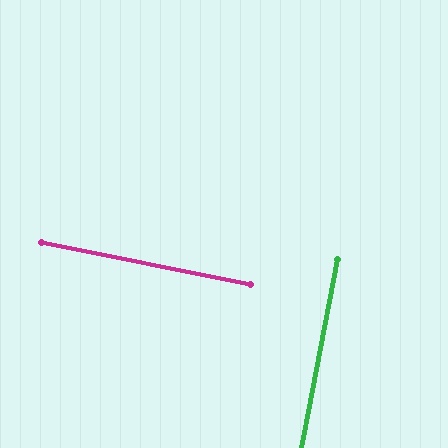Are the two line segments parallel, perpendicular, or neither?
Perpendicular — they meet at approximately 89°.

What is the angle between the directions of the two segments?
Approximately 89 degrees.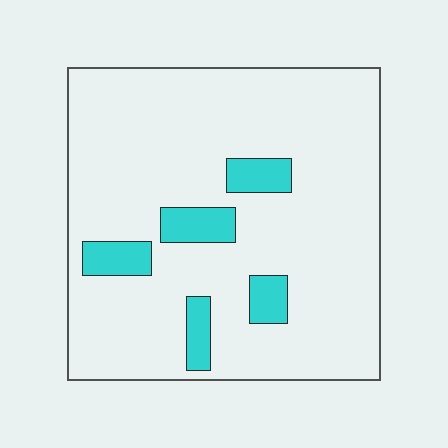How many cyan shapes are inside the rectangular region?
5.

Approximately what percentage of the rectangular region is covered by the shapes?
Approximately 10%.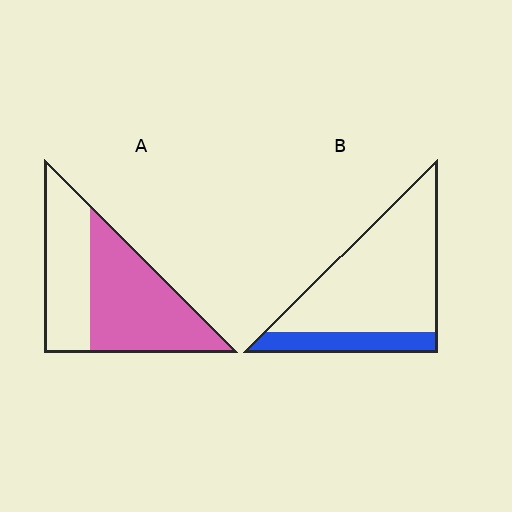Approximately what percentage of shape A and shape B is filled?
A is approximately 60% and B is approximately 20%.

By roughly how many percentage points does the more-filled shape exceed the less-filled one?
By roughly 40 percentage points (A over B).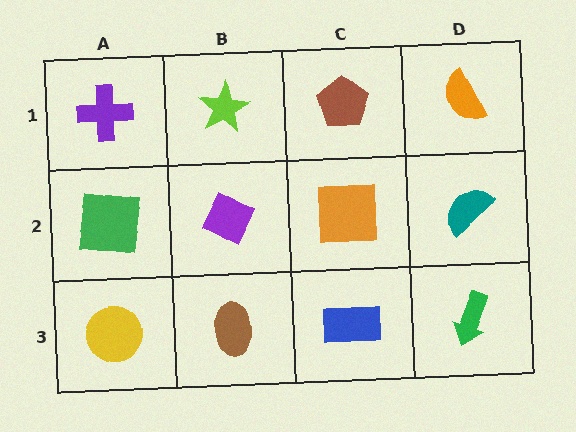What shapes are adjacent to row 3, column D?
A teal semicircle (row 2, column D), a blue rectangle (row 3, column C).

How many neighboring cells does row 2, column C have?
4.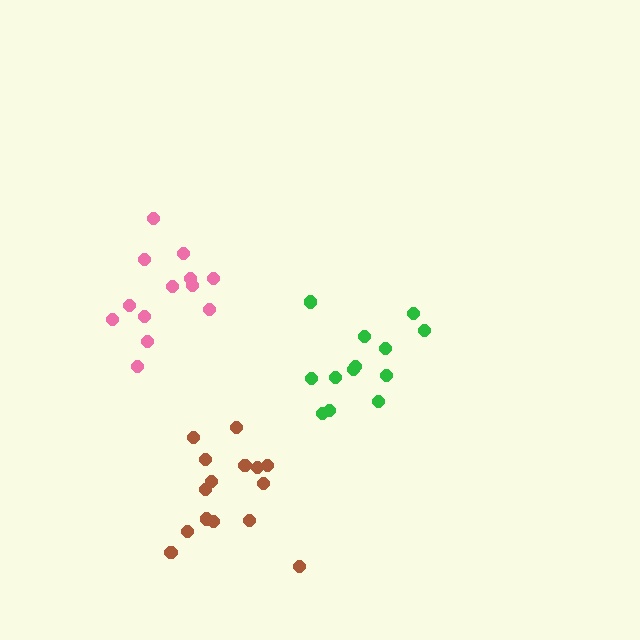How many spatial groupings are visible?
There are 3 spatial groupings.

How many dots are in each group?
Group 1: 13 dots, Group 2: 13 dots, Group 3: 15 dots (41 total).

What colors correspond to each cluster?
The clusters are colored: green, pink, brown.